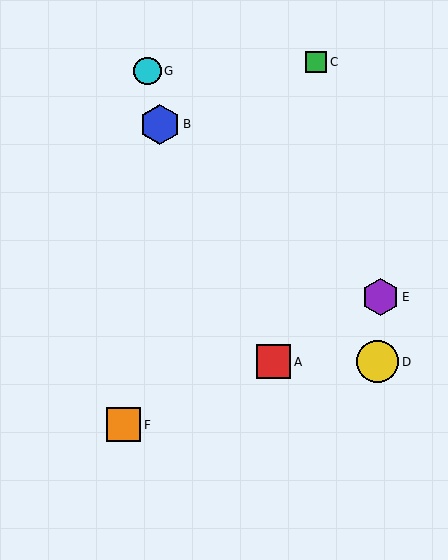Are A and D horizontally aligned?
Yes, both are at y≈362.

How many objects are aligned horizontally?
2 objects (A, D) are aligned horizontally.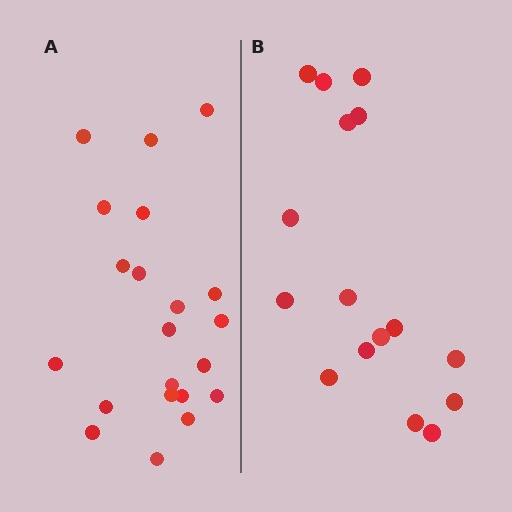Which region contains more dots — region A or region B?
Region A (the left region) has more dots.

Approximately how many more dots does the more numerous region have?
Region A has about 5 more dots than region B.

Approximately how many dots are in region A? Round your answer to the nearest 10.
About 20 dots. (The exact count is 21, which rounds to 20.)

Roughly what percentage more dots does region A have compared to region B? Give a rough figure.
About 30% more.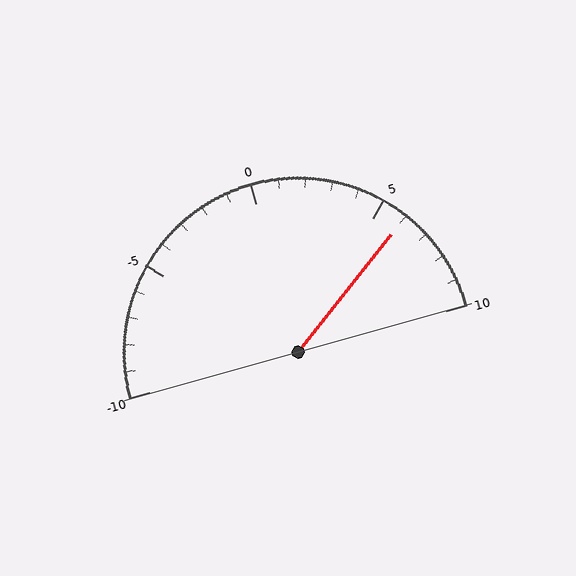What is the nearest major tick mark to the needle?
The nearest major tick mark is 5.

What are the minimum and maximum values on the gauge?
The gauge ranges from -10 to 10.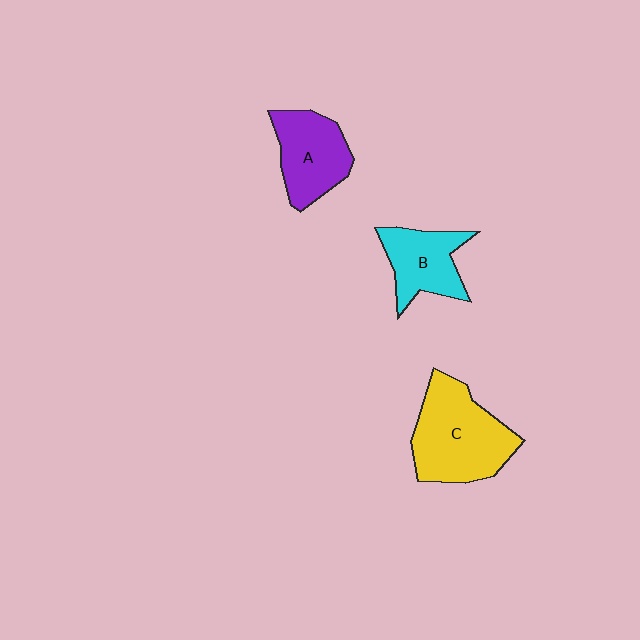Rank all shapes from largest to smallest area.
From largest to smallest: C (yellow), A (purple), B (cyan).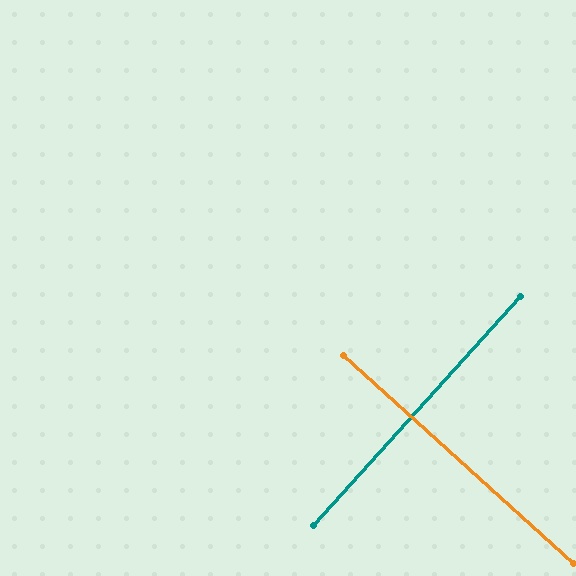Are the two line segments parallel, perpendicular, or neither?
Perpendicular — they meet at approximately 90°.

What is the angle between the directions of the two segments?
Approximately 90 degrees.